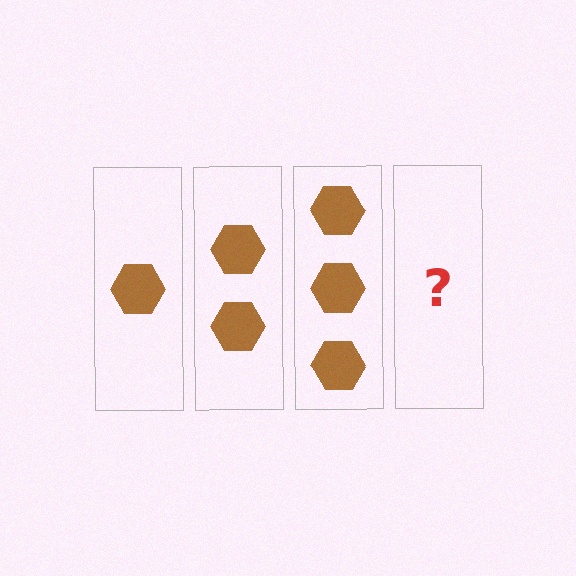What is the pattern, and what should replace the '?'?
The pattern is that each step adds one more hexagon. The '?' should be 4 hexagons.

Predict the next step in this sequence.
The next step is 4 hexagons.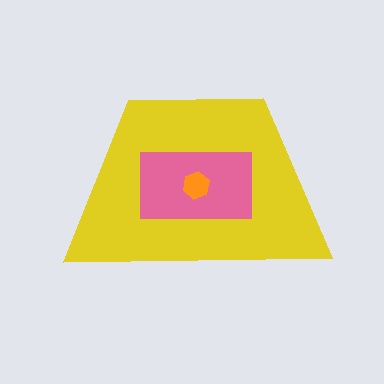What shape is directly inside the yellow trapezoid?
The pink rectangle.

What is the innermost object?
The orange hexagon.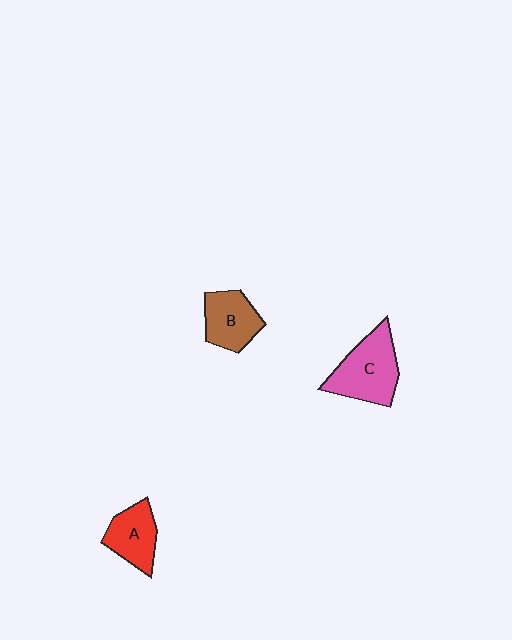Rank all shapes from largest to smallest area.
From largest to smallest: C (pink), B (brown), A (red).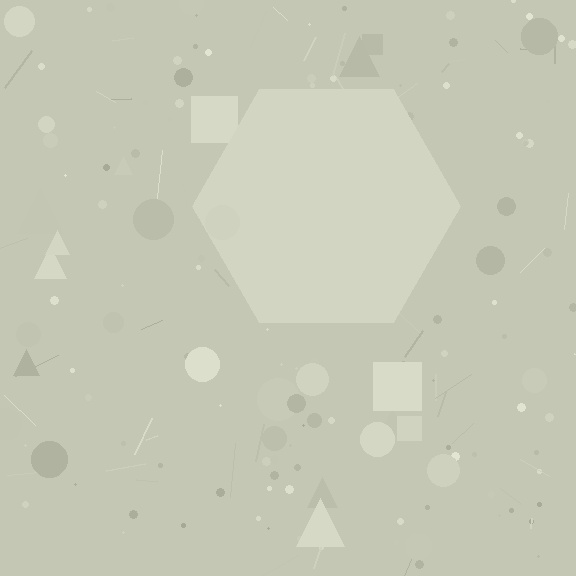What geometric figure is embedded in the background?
A hexagon is embedded in the background.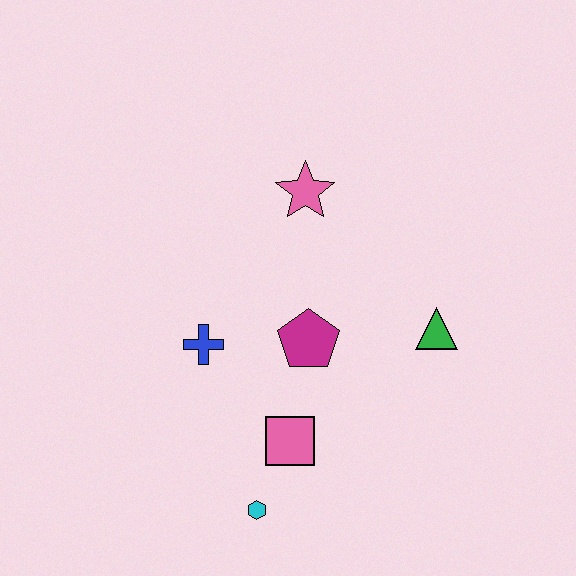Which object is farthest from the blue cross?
The green triangle is farthest from the blue cross.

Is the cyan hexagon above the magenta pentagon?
No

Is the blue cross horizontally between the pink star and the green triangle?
No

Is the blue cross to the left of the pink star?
Yes